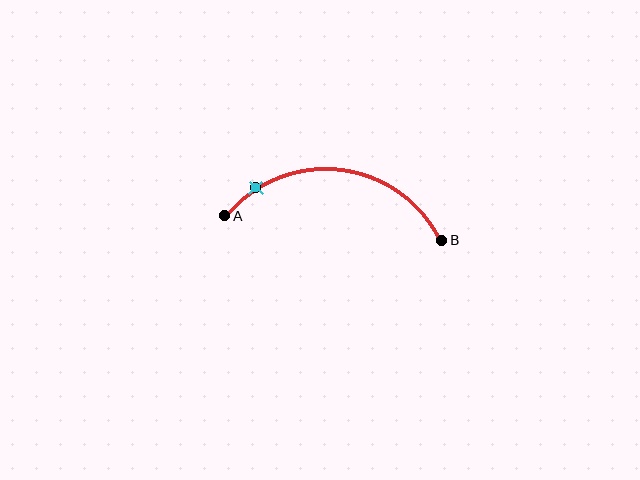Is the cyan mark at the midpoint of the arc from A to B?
No. The cyan mark lies on the arc but is closer to endpoint A. The arc midpoint would be at the point on the curve equidistant along the arc from both A and B.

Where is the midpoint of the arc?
The arc midpoint is the point on the curve farthest from the straight line joining A and B. It sits above that line.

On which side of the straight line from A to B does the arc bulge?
The arc bulges above the straight line connecting A and B.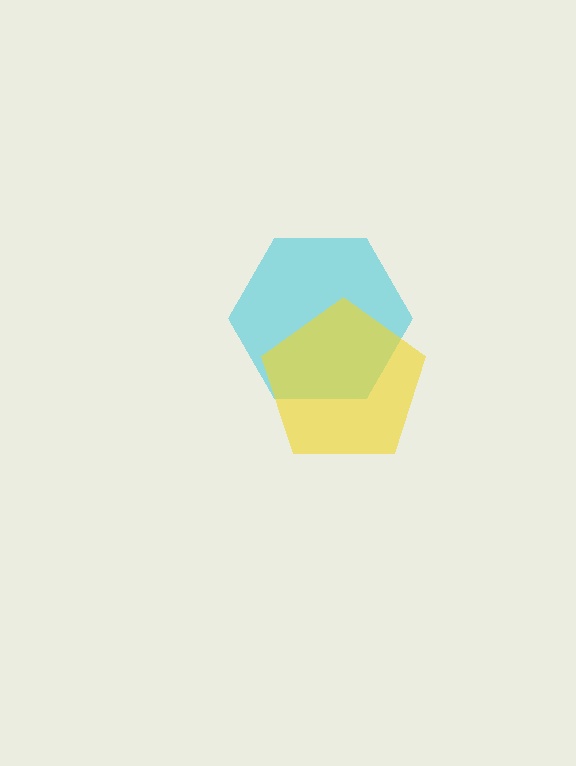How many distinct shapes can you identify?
There are 2 distinct shapes: a cyan hexagon, a yellow pentagon.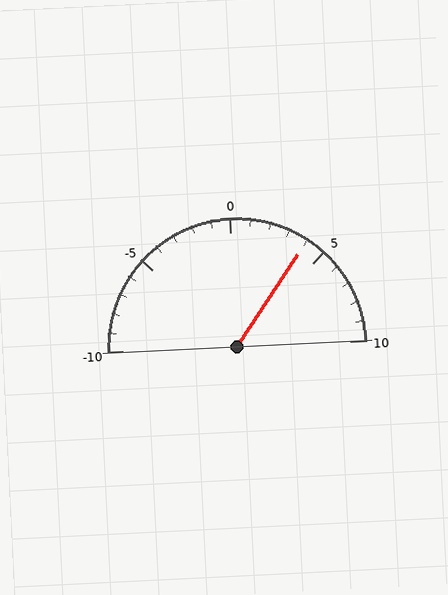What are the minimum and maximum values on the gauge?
The gauge ranges from -10 to 10.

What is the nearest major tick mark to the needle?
The nearest major tick mark is 5.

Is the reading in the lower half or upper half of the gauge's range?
The reading is in the upper half of the range (-10 to 10).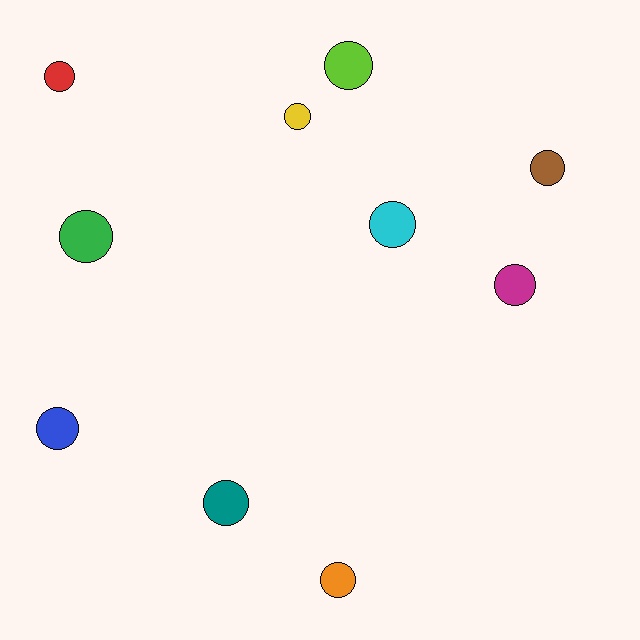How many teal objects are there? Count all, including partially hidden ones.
There is 1 teal object.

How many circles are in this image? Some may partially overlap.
There are 10 circles.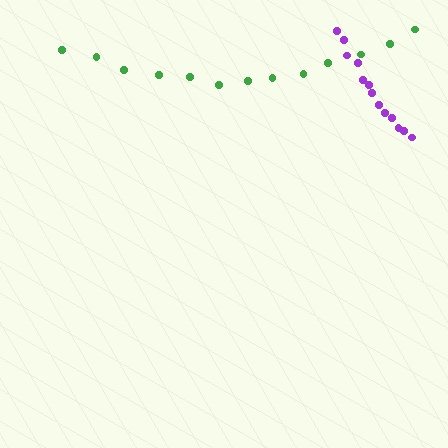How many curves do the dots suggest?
There are 2 distinct paths.